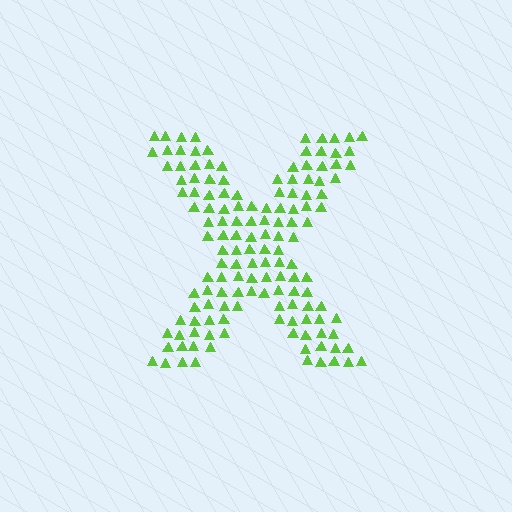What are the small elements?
The small elements are triangles.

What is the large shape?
The large shape is the letter X.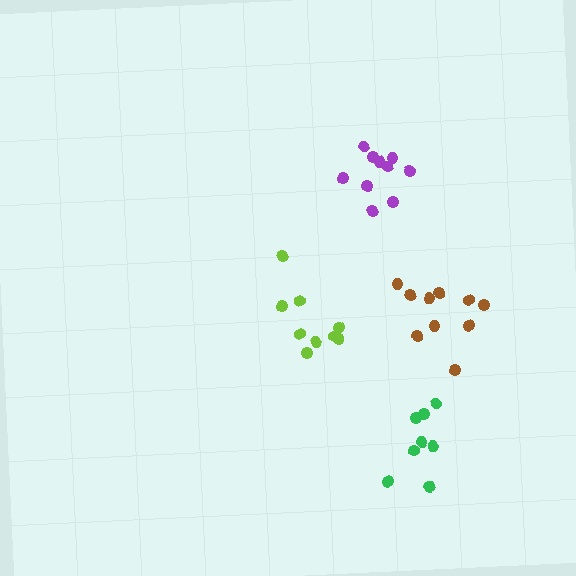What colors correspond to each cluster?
The clusters are colored: lime, purple, green, brown.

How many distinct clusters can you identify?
There are 4 distinct clusters.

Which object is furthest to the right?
The brown cluster is rightmost.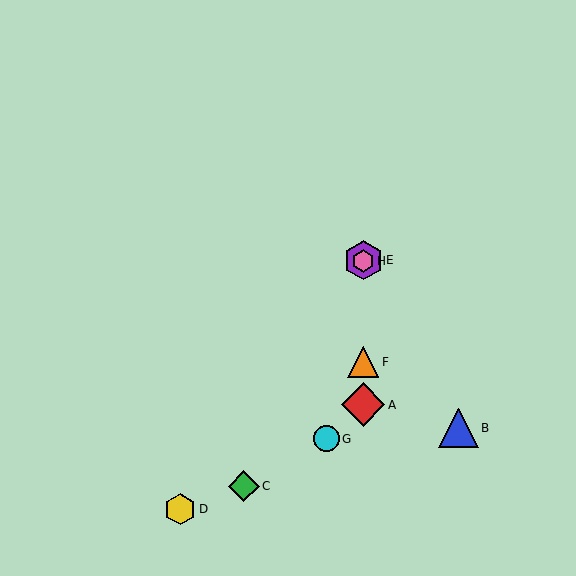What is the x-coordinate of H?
Object H is at x≈363.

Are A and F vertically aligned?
Yes, both are at x≈363.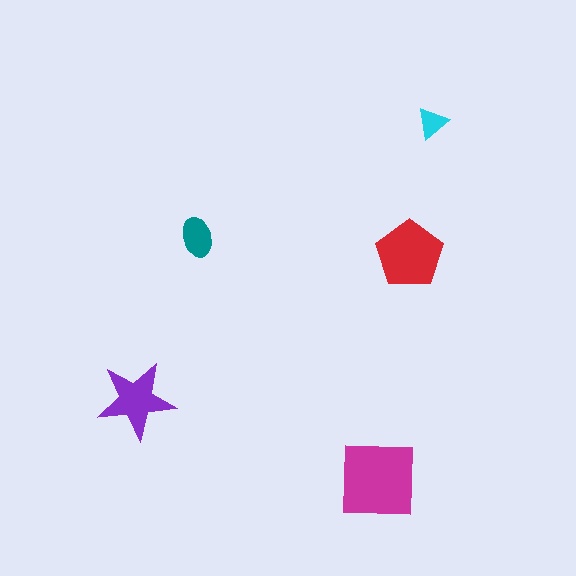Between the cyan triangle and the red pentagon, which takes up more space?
The red pentagon.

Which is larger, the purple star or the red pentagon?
The red pentagon.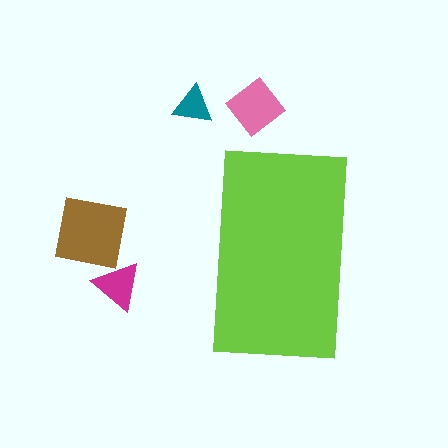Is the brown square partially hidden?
No, the brown square is fully visible.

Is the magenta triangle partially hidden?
No, the magenta triangle is fully visible.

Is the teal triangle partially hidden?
No, the teal triangle is fully visible.